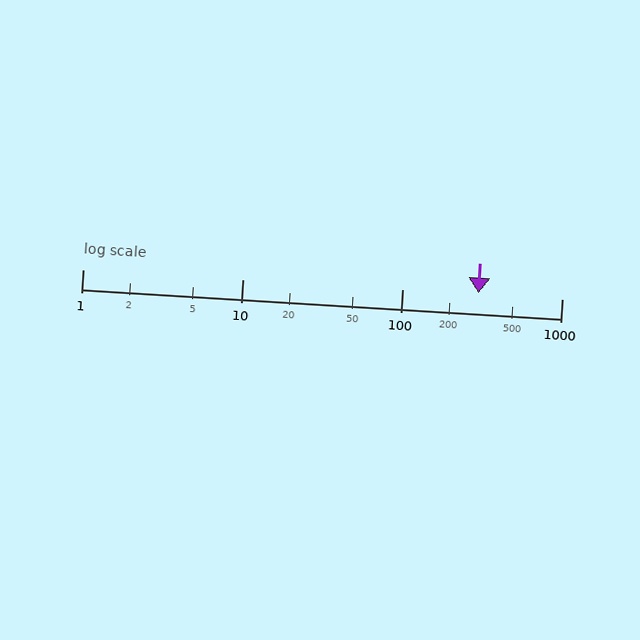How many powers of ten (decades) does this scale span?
The scale spans 3 decades, from 1 to 1000.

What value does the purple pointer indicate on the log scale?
The pointer indicates approximately 300.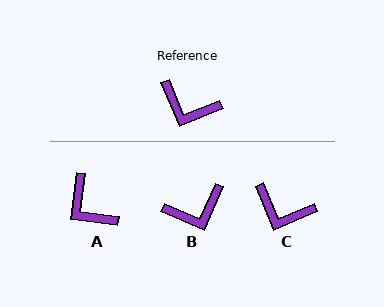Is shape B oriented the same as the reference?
No, it is off by about 44 degrees.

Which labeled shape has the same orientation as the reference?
C.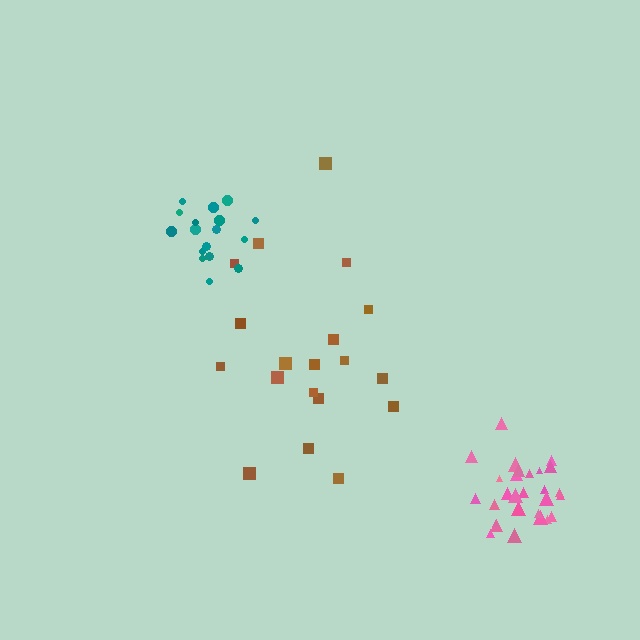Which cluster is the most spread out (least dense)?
Brown.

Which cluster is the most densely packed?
Teal.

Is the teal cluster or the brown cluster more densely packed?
Teal.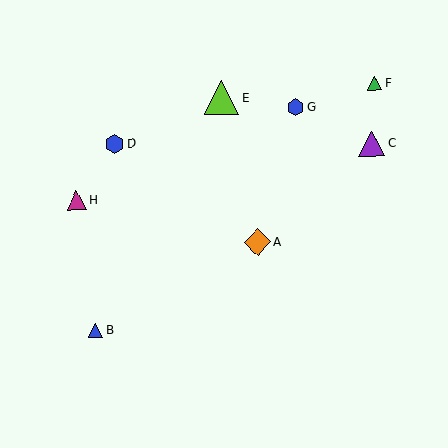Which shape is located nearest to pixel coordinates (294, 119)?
The blue hexagon (labeled G) at (295, 107) is nearest to that location.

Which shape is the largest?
The lime triangle (labeled E) is the largest.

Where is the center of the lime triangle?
The center of the lime triangle is at (221, 98).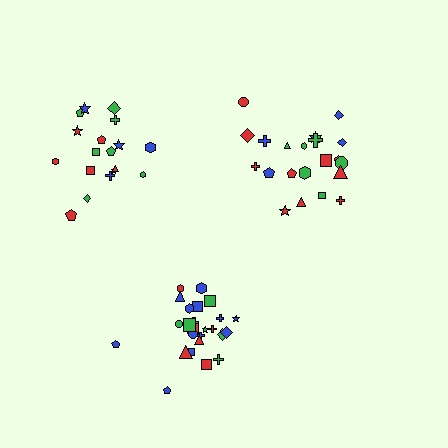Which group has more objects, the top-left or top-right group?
The top-right group.